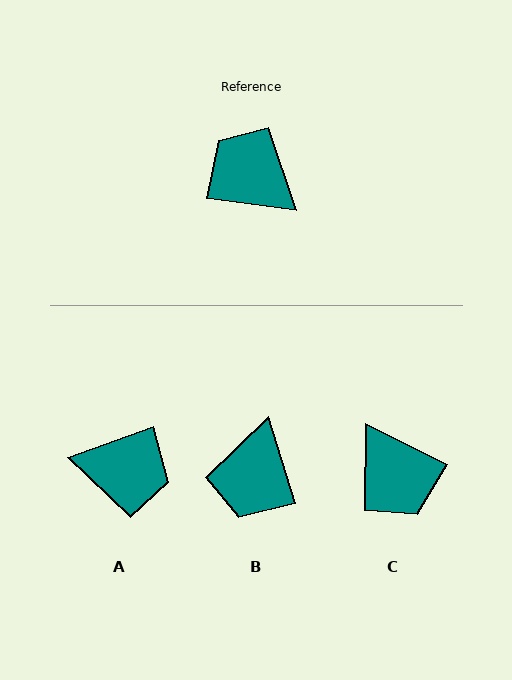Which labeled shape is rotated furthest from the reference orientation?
C, about 161 degrees away.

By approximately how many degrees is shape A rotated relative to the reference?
Approximately 153 degrees clockwise.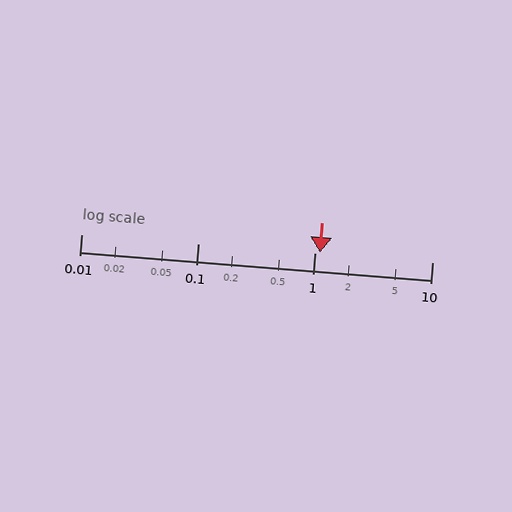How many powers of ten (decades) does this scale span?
The scale spans 3 decades, from 0.01 to 10.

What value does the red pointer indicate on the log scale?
The pointer indicates approximately 1.1.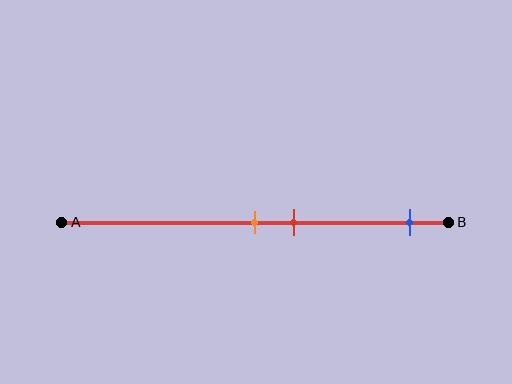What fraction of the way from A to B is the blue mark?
The blue mark is approximately 90% (0.9) of the way from A to B.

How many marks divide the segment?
There are 3 marks dividing the segment.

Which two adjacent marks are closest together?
The orange and red marks are the closest adjacent pair.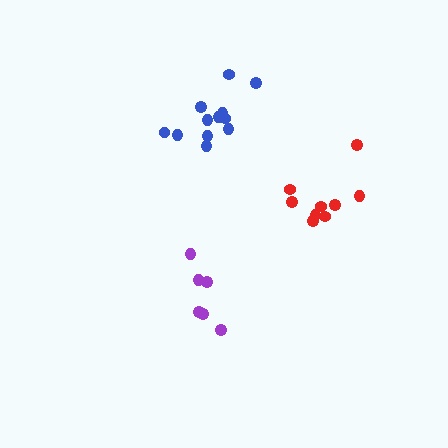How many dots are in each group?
Group 1: 12 dots, Group 2: 6 dots, Group 3: 9 dots (27 total).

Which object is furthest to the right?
The red cluster is rightmost.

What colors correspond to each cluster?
The clusters are colored: blue, purple, red.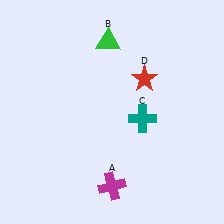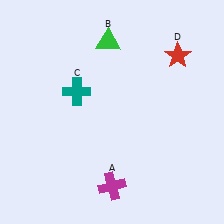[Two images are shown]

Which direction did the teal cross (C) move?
The teal cross (C) moved left.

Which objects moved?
The objects that moved are: the teal cross (C), the red star (D).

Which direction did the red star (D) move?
The red star (D) moved right.